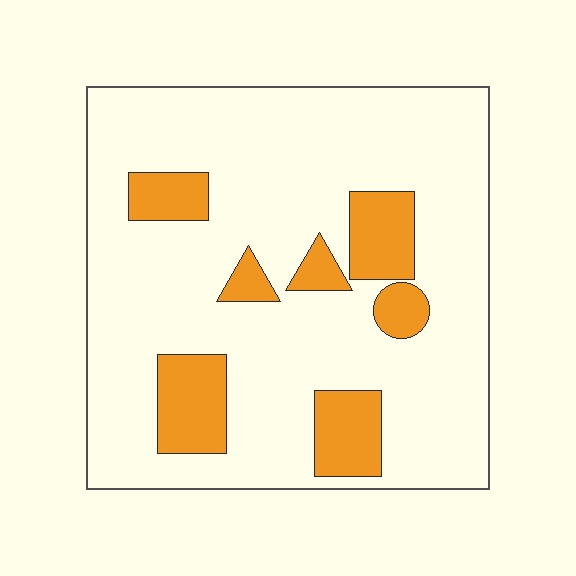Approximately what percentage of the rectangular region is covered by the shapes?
Approximately 20%.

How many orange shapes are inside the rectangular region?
7.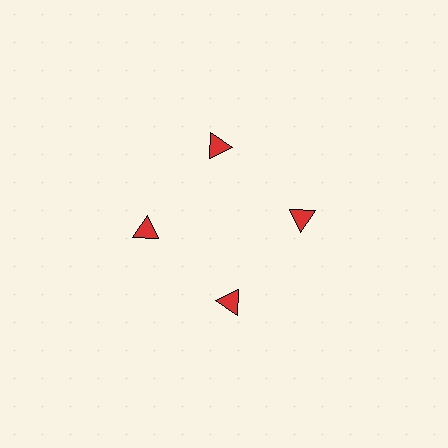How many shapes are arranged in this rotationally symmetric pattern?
There are 4 shapes, arranged in 4 groups of 1.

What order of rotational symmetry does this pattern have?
This pattern has 4-fold rotational symmetry.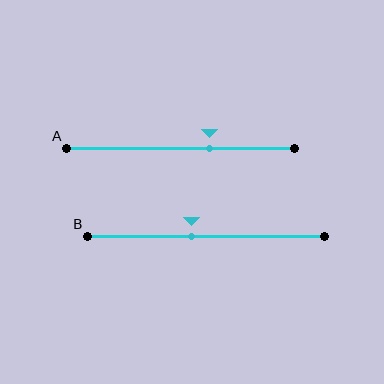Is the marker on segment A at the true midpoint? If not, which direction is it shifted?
No, the marker on segment A is shifted to the right by about 13% of the segment length.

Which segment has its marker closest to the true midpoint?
Segment B has its marker closest to the true midpoint.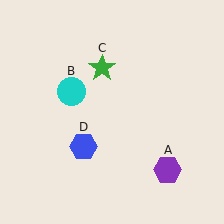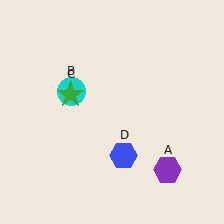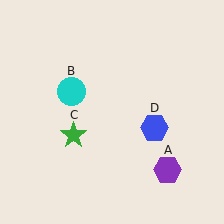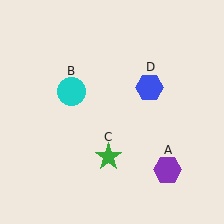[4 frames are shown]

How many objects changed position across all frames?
2 objects changed position: green star (object C), blue hexagon (object D).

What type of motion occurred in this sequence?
The green star (object C), blue hexagon (object D) rotated counterclockwise around the center of the scene.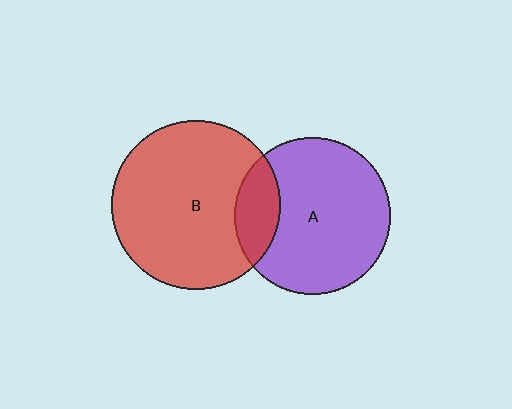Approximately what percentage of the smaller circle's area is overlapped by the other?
Approximately 20%.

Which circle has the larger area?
Circle B (red).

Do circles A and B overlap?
Yes.